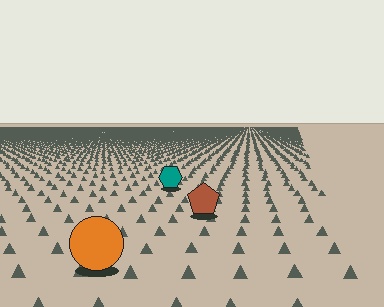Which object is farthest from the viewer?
The teal hexagon is farthest from the viewer. It appears smaller and the ground texture around it is denser.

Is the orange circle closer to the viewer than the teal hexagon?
Yes. The orange circle is closer — you can tell from the texture gradient: the ground texture is coarser near it.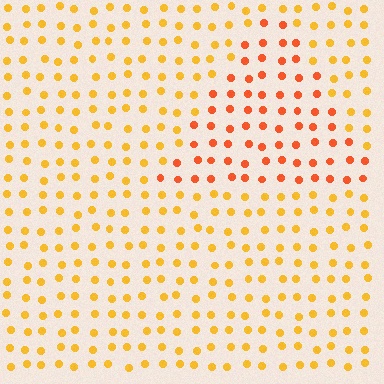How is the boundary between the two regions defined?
The boundary is defined purely by a slight shift in hue (about 30 degrees). Spacing, size, and orientation are identical on both sides.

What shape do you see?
I see a triangle.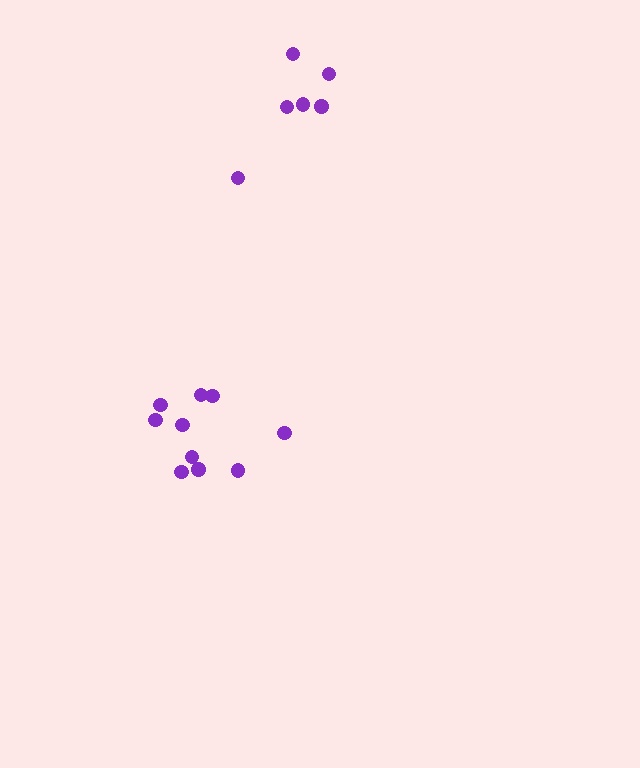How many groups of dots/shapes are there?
There are 2 groups.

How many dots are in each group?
Group 1: 10 dots, Group 2: 6 dots (16 total).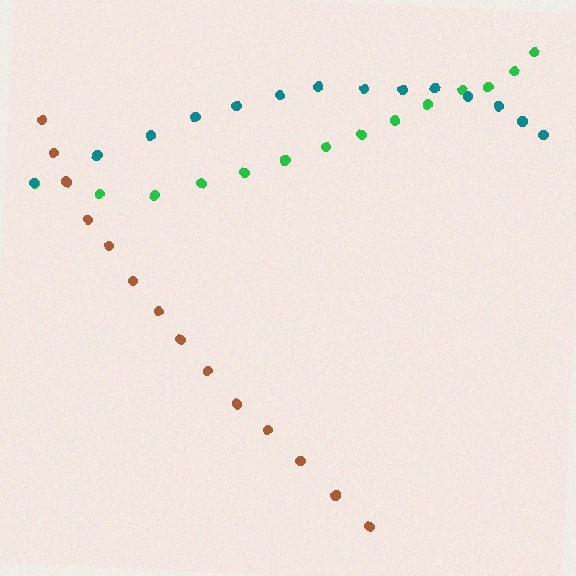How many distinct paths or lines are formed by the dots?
There are 3 distinct paths.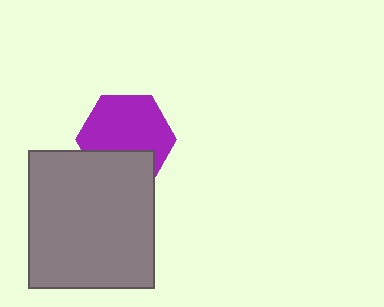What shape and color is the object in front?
The object in front is a gray rectangle.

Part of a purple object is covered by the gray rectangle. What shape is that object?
It is a hexagon.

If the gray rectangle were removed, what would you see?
You would see the complete purple hexagon.